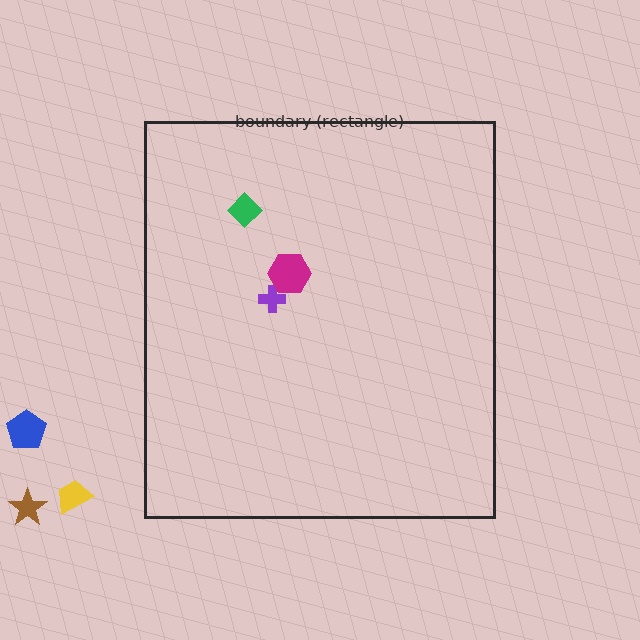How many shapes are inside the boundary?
3 inside, 3 outside.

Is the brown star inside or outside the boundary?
Outside.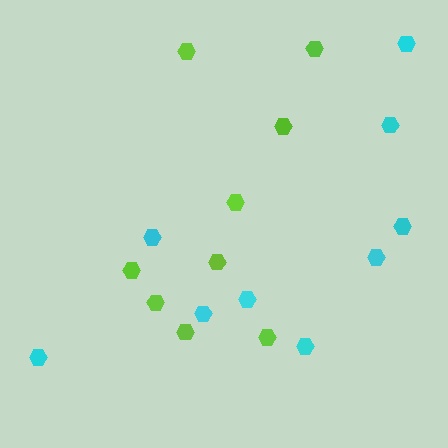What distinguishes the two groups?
There are 2 groups: one group of cyan hexagons (9) and one group of lime hexagons (9).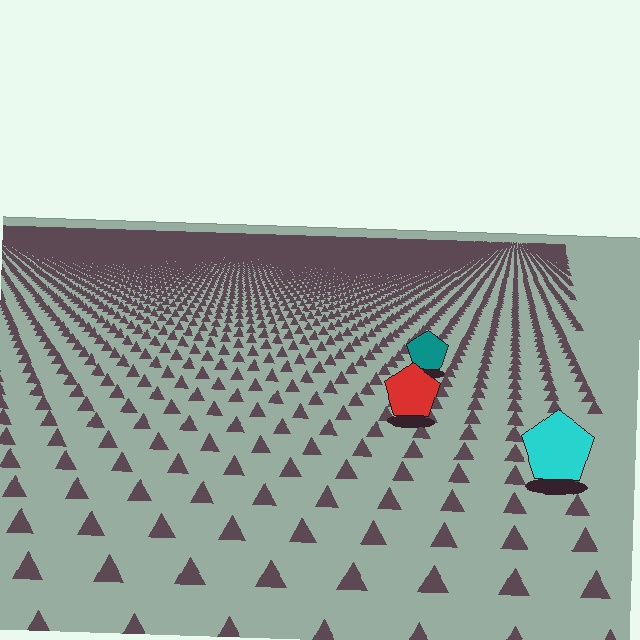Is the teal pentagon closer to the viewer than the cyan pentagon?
No. The cyan pentagon is closer — you can tell from the texture gradient: the ground texture is coarser near it.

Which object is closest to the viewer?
The cyan pentagon is closest. The texture marks near it are larger and more spread out.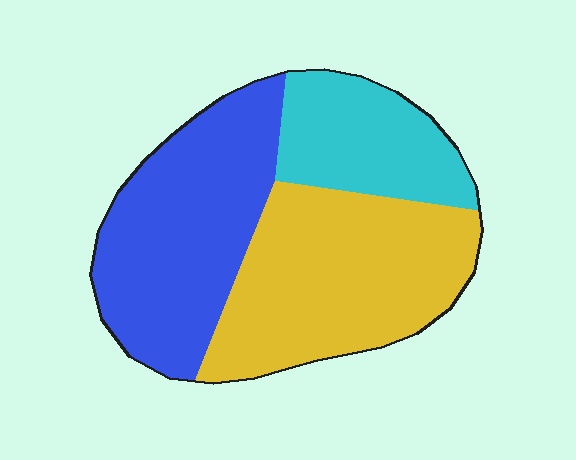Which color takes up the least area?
Cyan, at roughly 20%.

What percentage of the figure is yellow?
Yellow covers around 40% of the figure.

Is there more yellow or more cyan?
Yellow.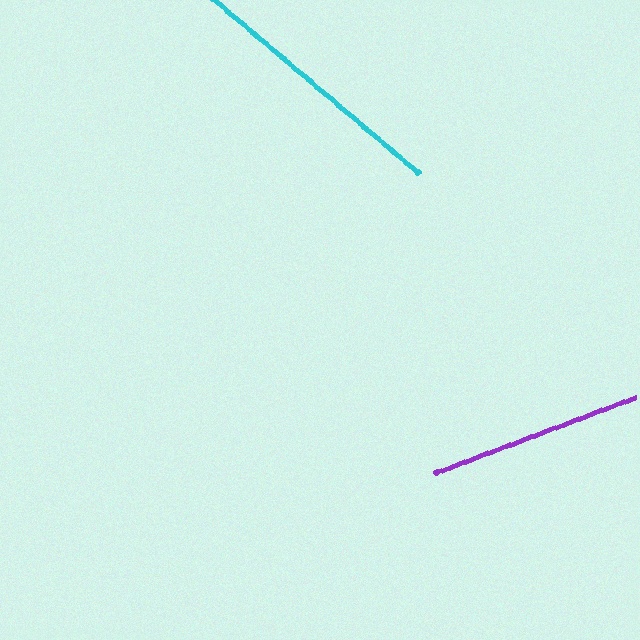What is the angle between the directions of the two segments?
Approximately 61 degrees.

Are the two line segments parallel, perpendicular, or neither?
Neither parallel nor perpendicular — they differ by about 61°.